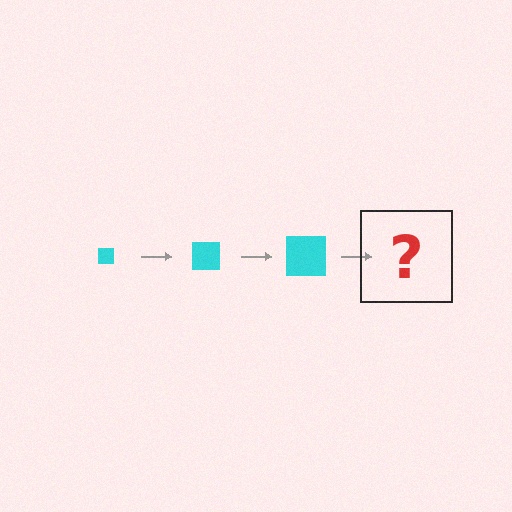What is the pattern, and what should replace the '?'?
The pattern is that the square gets progressively larger each step. The '?' should be a cyan square, larger than the previous one.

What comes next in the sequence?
The next element should be a cyan square, larger than the previous one.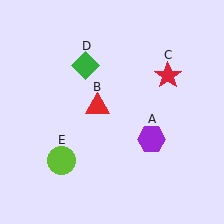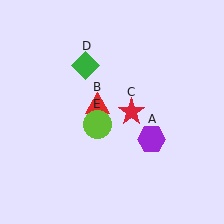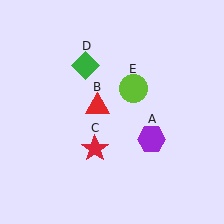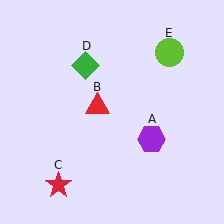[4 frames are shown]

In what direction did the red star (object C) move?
The red star (object C) moved down and to the left.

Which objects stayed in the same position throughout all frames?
Purple hexagon (object A) and red triangle (object B) and green diamond (object D) remained stationary.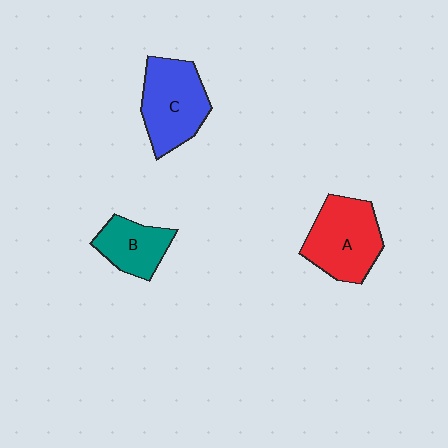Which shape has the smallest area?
Shape B (teal).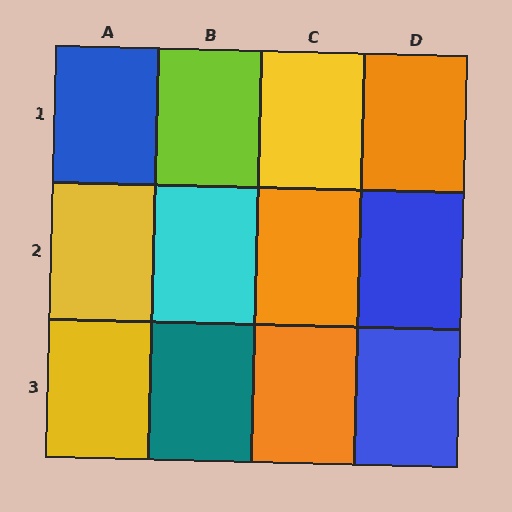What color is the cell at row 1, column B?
Lime.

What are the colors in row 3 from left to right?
Yellow, teal, orange, blue.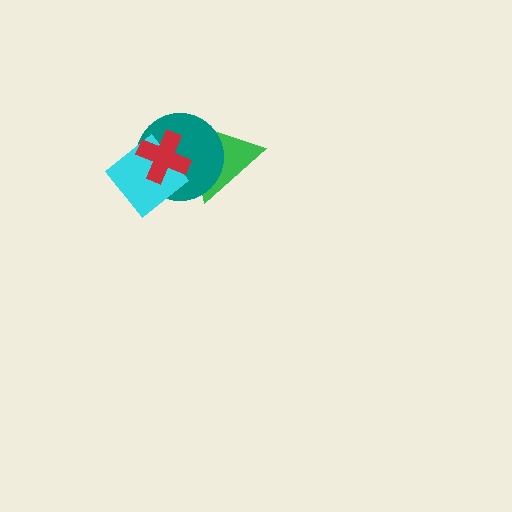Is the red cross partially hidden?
No, no other shape covers it.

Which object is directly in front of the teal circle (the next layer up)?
The cyan diamond is directly in front of the teal circle.